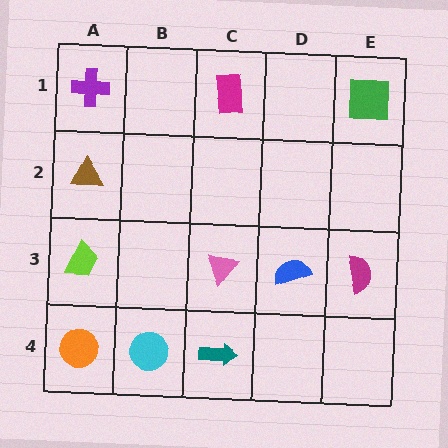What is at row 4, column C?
A teal arrow.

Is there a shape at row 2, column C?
No, that cell is empty.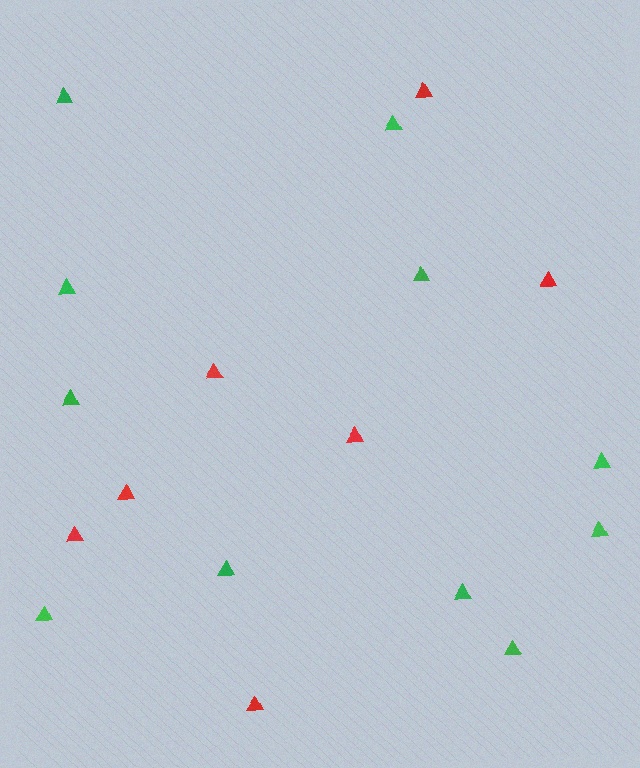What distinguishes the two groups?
There are 2 groups: one group of red triangles (7) and one group of green triangles (11).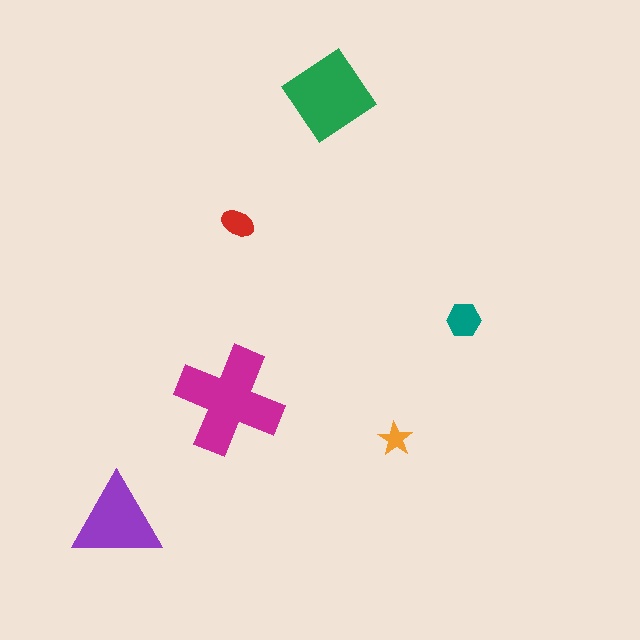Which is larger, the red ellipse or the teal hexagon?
The teal hexagon.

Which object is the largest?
The magenta cross.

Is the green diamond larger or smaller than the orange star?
Larger.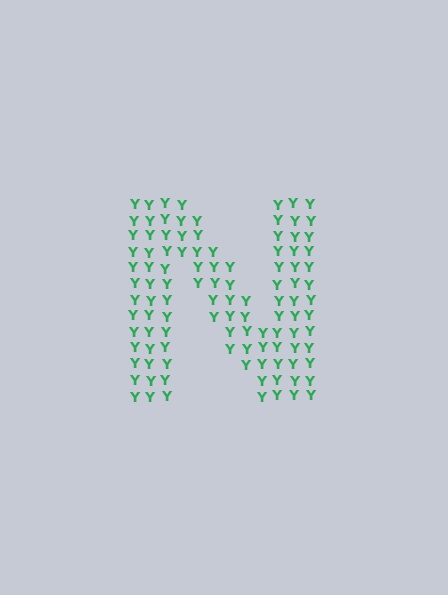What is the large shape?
The large shape is the letter N.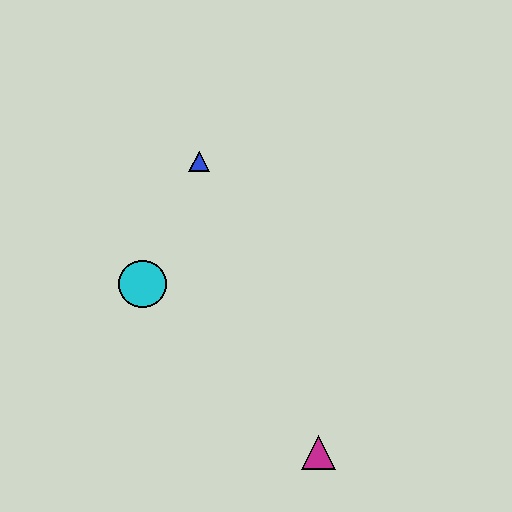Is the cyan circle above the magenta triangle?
Yes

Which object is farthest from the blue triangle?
The magenta triangle is farthest from the blue triangle.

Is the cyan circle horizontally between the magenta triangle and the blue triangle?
No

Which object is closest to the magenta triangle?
The cyan circle is closest to the magenta triangle.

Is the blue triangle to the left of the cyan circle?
No